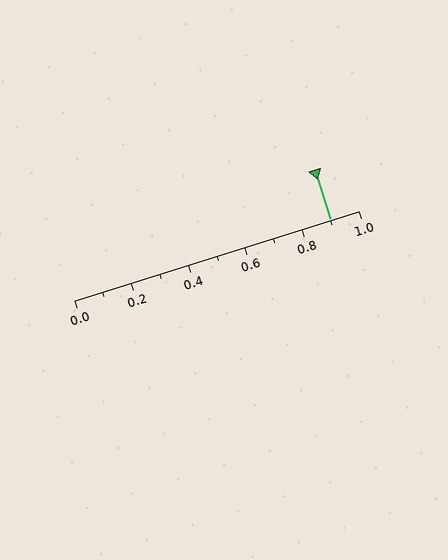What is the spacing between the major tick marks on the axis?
The major ticks are spaced 0.2 apart.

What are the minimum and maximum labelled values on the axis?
The axis runs from 0.0 to 1.0.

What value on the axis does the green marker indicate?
The marker indicates approximately 0.9.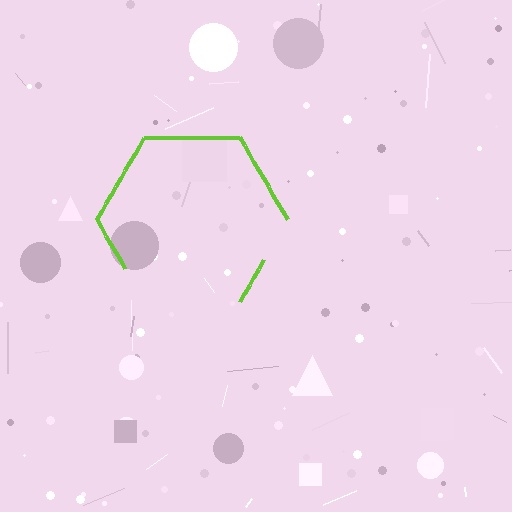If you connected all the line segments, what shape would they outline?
They would outline a hexagon.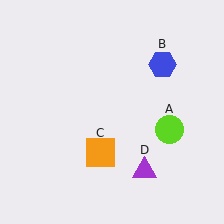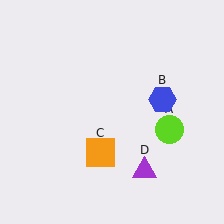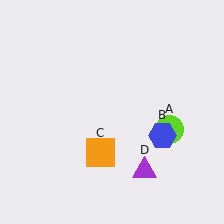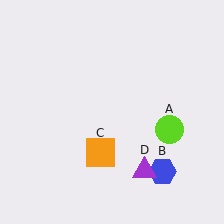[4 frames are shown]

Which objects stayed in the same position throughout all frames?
Lime circle (object A) and orange square (object C) and purple triangle (object D) remained stationary.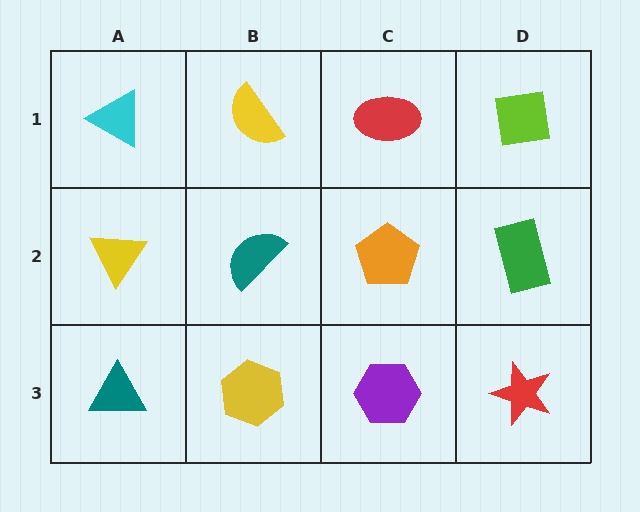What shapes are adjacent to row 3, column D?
A green rectangle (row 2, column D), a purple hexagon (row 3, column C).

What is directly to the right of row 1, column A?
A yellow semicircle.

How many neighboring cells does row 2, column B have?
4.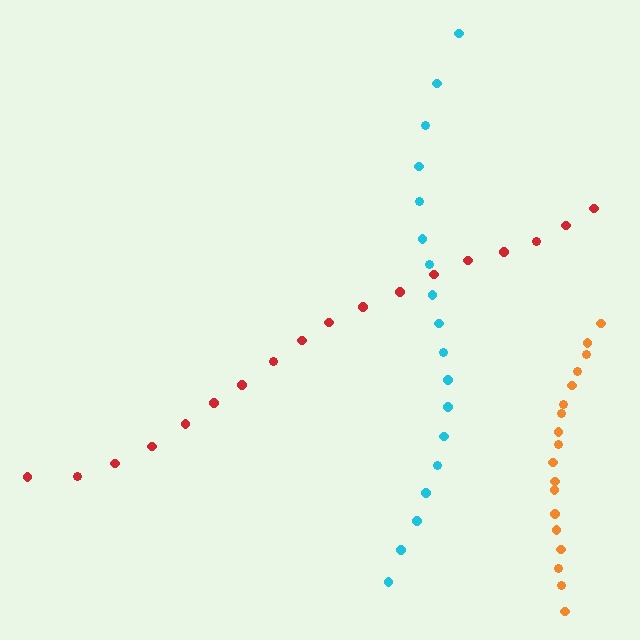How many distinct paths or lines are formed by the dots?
There are 3 distinct paths.